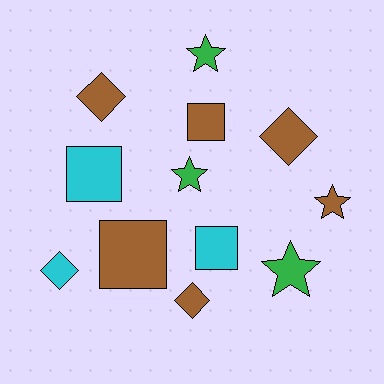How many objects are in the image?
There are 12 objects.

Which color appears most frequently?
Brown, with 6 objects.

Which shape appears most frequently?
Diamond, with 4 objects.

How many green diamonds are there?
There are no green diamonds.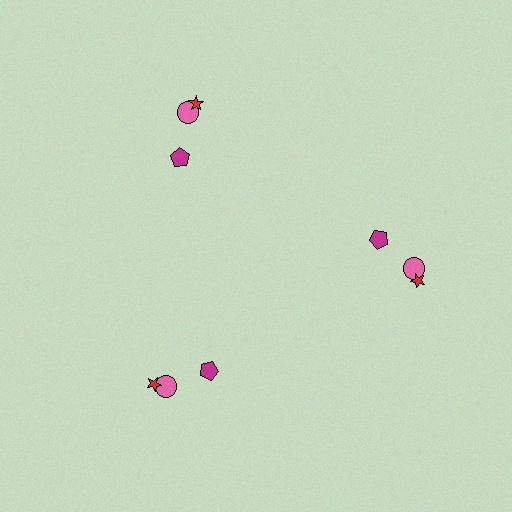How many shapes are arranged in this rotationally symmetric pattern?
There are 9 shapes, arranged in 3 groups of 3.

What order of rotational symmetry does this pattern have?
This pattern has 3-fold rotational symmetry.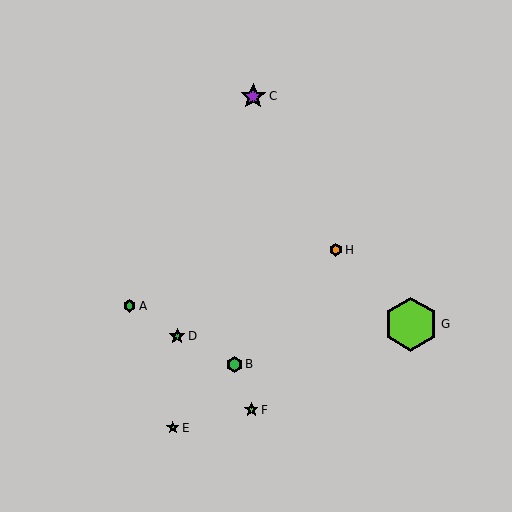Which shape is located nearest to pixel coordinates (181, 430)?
The lime star (labeled E) at (173, 428) is nearest to that location.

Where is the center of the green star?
The center of the green star is at (177, 336).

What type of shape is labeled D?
Shape D is a green star.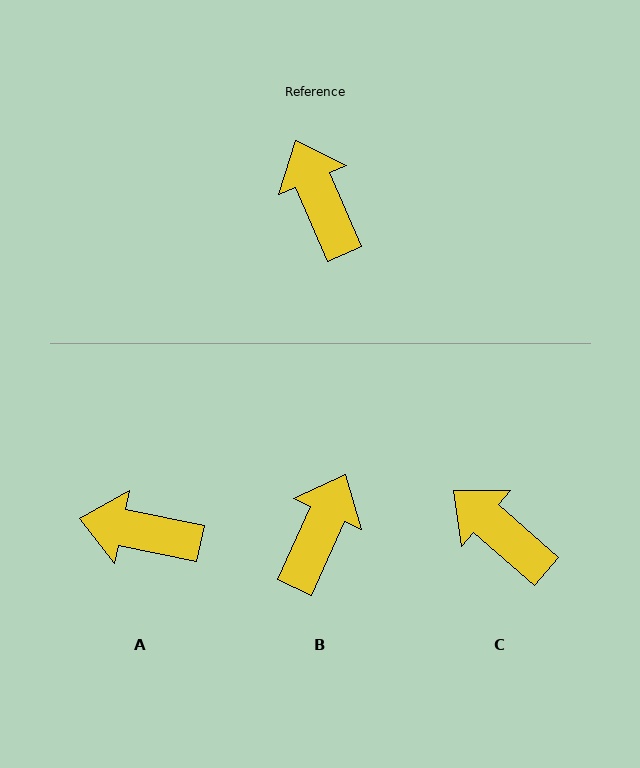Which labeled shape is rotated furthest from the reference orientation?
A, about 55 degrees away.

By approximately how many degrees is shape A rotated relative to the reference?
Approximately 55 degrees counter-clockwise.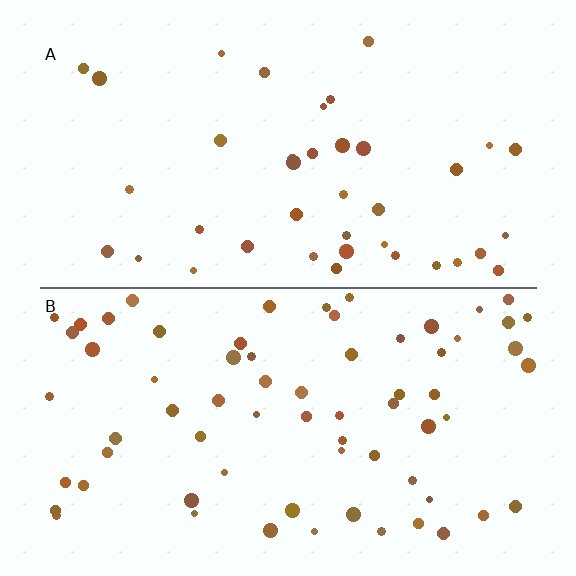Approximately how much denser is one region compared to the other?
Approximately 1.7× — region B over region A.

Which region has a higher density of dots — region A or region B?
B (the bottom).